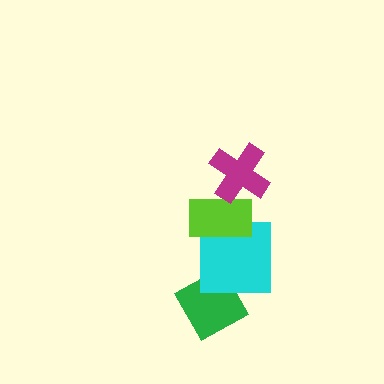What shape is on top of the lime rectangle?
The magenta cross is on top of the lime rectangle.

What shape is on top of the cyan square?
The lime rectangle is on top of the cyan square.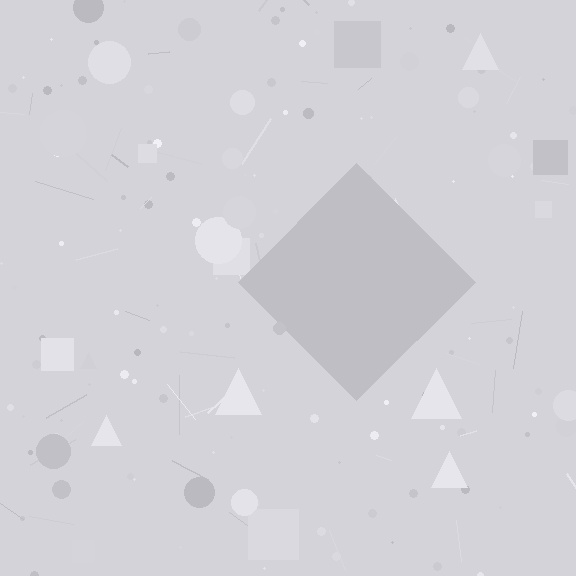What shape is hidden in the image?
A diamond is hidden in the image.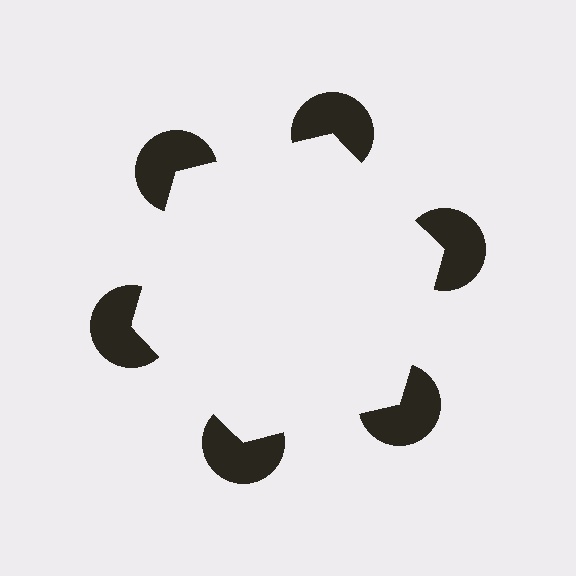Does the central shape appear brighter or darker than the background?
It typically appears slightly brighter than the background, even though no actual brightness change is drawn.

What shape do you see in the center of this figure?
An illusory hexagon — its edges are inferred from the aligned wedge cuts in the pac-man discs, not physically drawn.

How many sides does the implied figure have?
6 sides.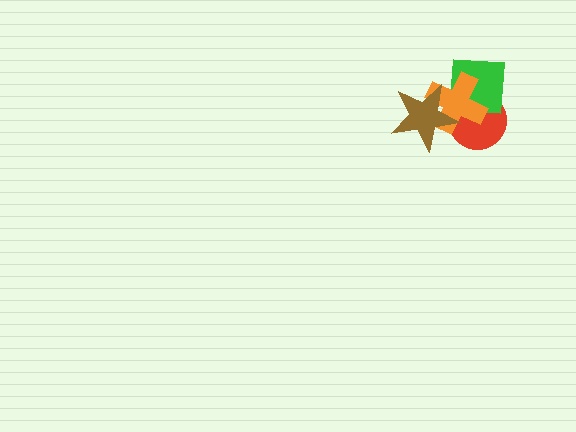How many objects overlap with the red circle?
3 objects overlap with the red circle.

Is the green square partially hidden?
Yes, it is partially covered by another shape.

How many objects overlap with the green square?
3 objects overlap with the green square.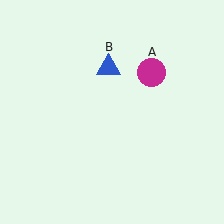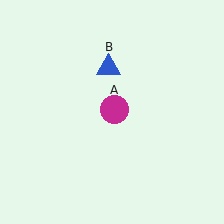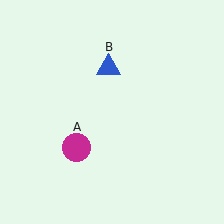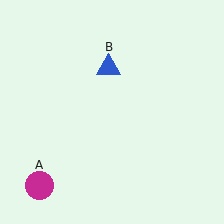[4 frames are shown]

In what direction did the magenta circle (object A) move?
The magenta circle (object A) moved down and to the left.